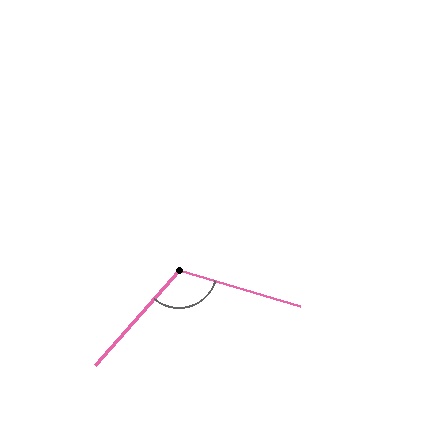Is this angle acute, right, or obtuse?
It is obtuse.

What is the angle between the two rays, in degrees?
Approximately 114 degrees.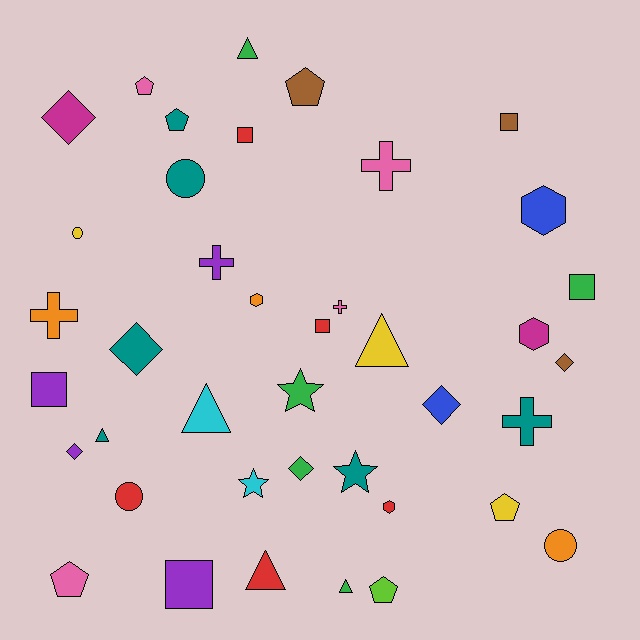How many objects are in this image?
There are 40 objects.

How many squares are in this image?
There are 6 squares.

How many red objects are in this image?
There are 5 red objects.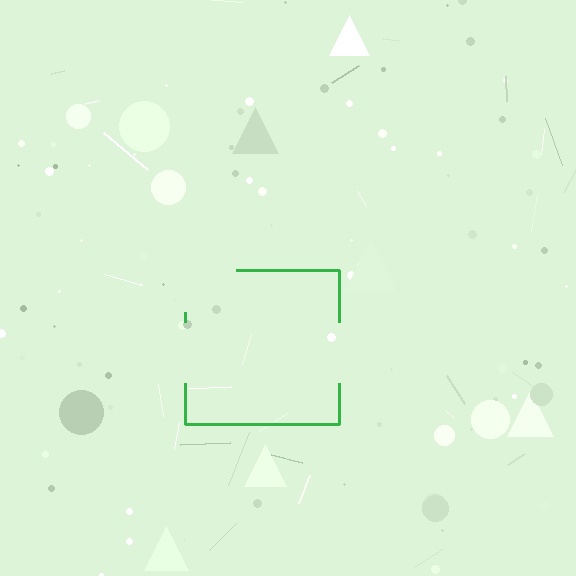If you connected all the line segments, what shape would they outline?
They would outline a square.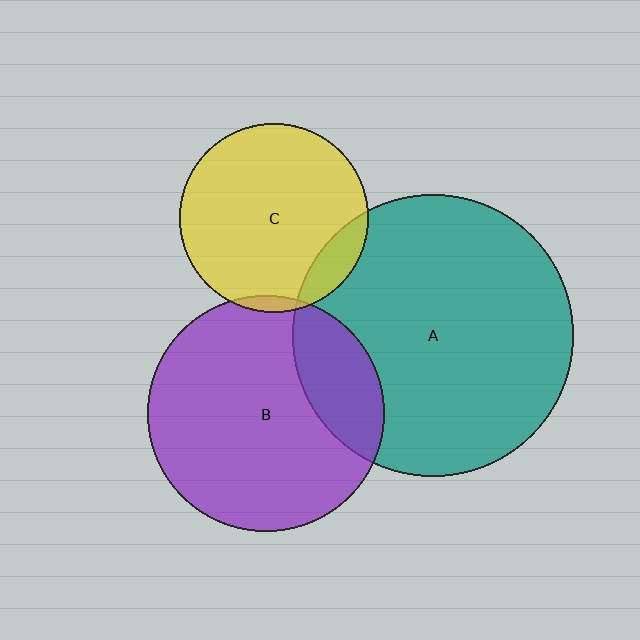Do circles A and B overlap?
Yes.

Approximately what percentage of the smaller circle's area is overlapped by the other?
Approximately 20%.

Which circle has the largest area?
Circle A (teal).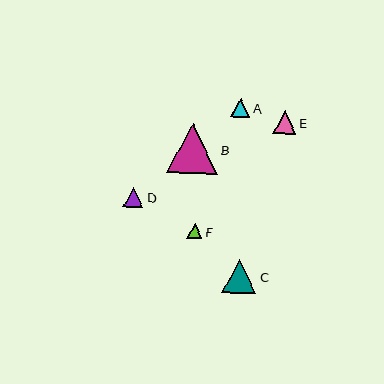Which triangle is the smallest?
Triangle F is the smallest with a size of approximately 16 pixels.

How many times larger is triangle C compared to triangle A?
Triangle C is approximately 1.8 times the size of triangle A.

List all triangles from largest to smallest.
From largest to smallest: B, C, E, D, A, F.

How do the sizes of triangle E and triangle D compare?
Triangle E and triangle D are approximately the same size.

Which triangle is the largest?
Triangle B is the largest with a size of approximately 51 pixels.